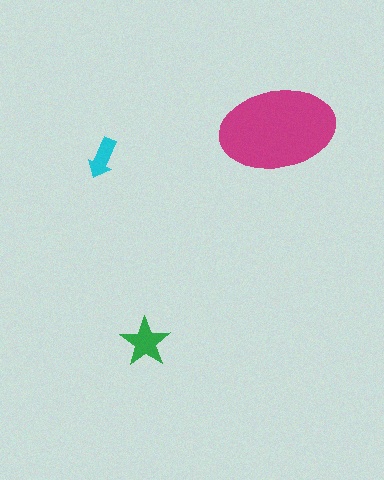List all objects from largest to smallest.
The magenta ellipse, the green star, the cyan arrow.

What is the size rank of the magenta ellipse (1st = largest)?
1st.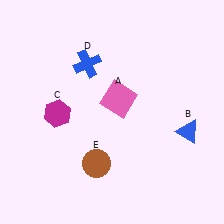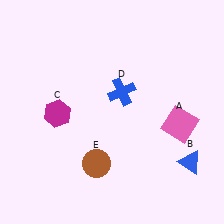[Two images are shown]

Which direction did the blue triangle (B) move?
The blue triangle (B) moved down.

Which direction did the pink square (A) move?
The pink square (A) moved right.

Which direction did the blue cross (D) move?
The blue cross (D) moved right.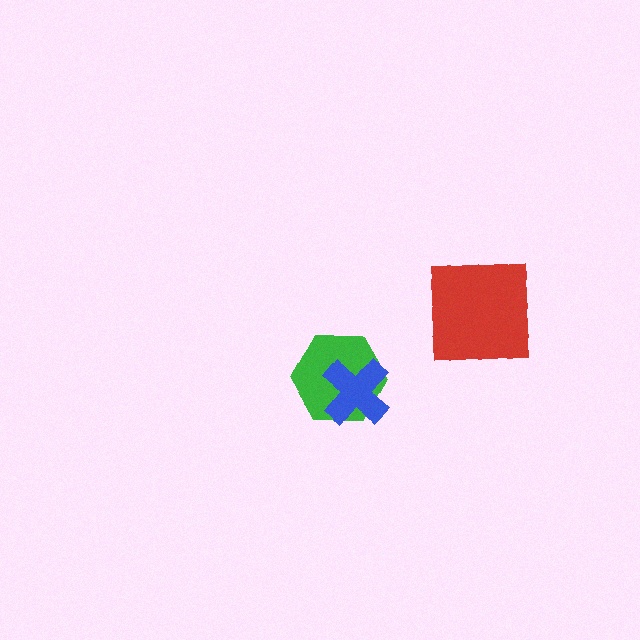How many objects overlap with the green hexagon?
1 object overlaps with the green hexagon.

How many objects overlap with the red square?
0 objects overlap with the red square.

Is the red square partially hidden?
No, no other shape covers it.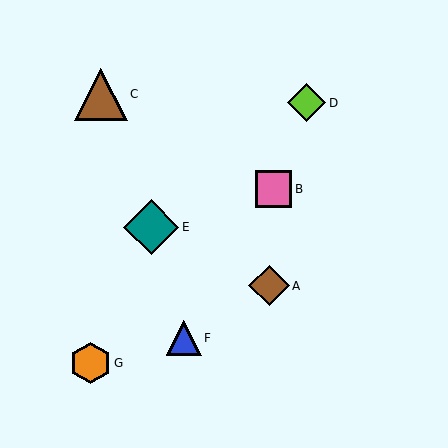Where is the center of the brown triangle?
The center of the brown triangle is at (101, 94).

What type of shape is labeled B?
Shape B is a pink square.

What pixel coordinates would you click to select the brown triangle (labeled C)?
Click at (101, 94) to select the brown triangle C.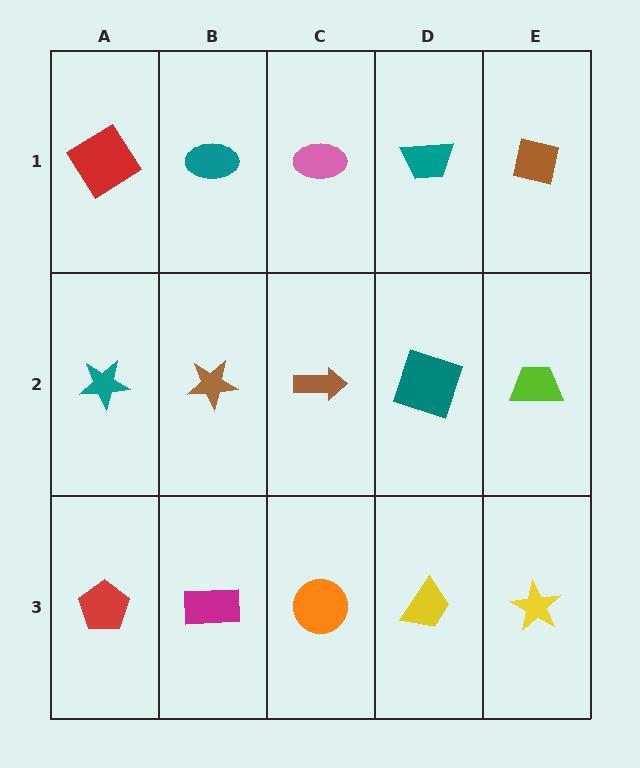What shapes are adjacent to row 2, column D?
A teal trapezoid (row 1, column D), a yellow trapezoid (row 3, column D), a brown arrow (row 2, column C), a lime trapezoid (row 2, column E).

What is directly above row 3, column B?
A brown star.